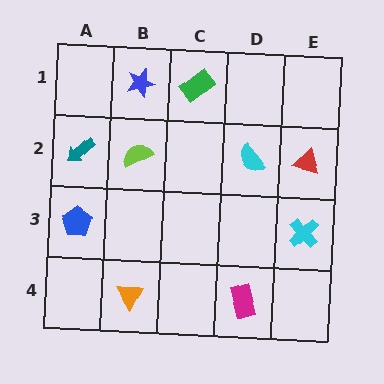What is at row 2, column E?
A red triangle.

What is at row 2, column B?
A lime semicircle.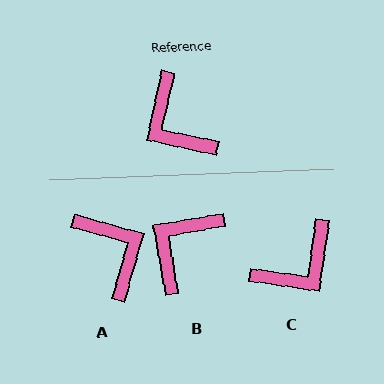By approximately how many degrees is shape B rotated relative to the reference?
Approximately 68 degrees clockwise.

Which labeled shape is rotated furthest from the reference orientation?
A, about 177 degrees away.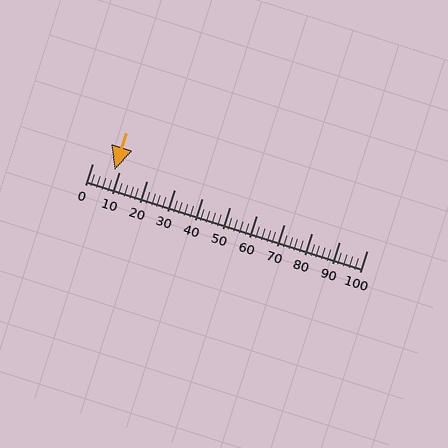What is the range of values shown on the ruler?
The ruler shows values from 0 to 100.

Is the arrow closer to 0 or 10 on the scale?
The arrow is closer to 10.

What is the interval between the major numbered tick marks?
The major tick marks are spaced 10 units apart.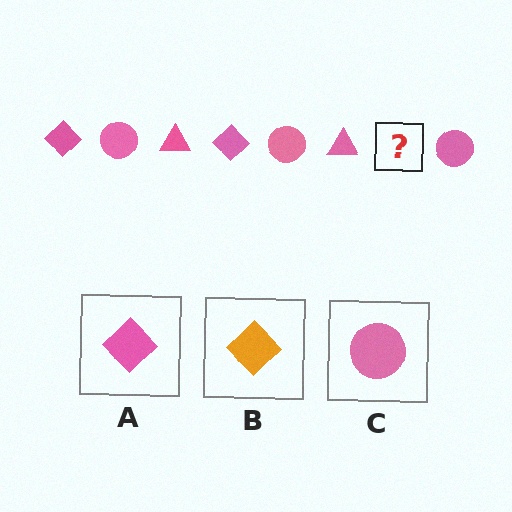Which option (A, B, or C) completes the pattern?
A.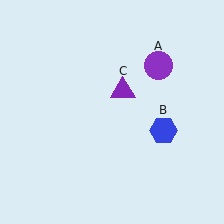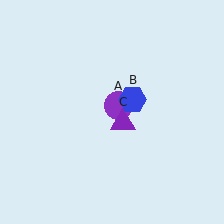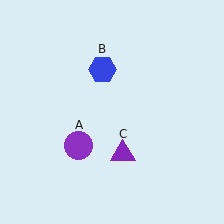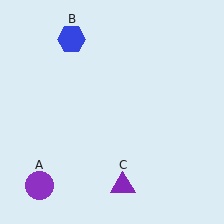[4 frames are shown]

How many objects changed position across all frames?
3 objects changed position: purple circle (object A), blue hexagon (object B), purple triangle (object C).